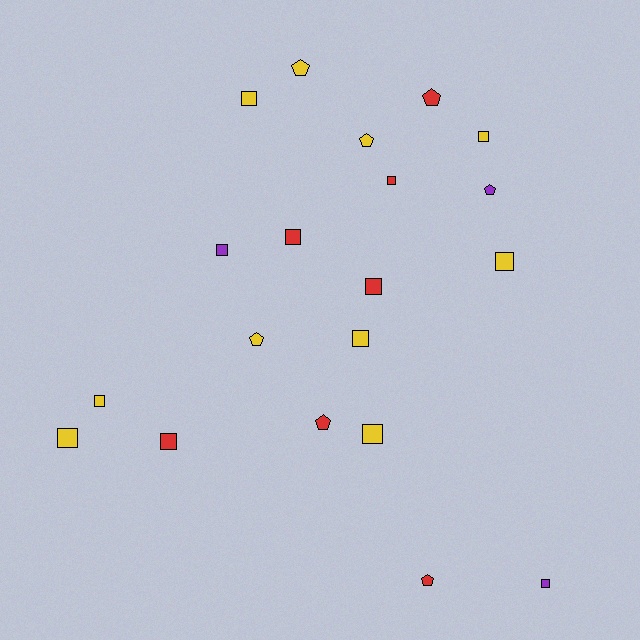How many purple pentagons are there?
There is 1 purple pentagon.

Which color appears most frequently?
Yellow, with 10 objects.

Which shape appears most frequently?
Square, with 13 objects.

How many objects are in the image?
There are 20 objects.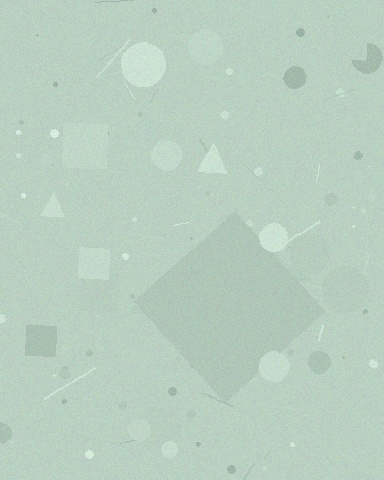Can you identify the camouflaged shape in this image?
The camouflaged shape is a diamond.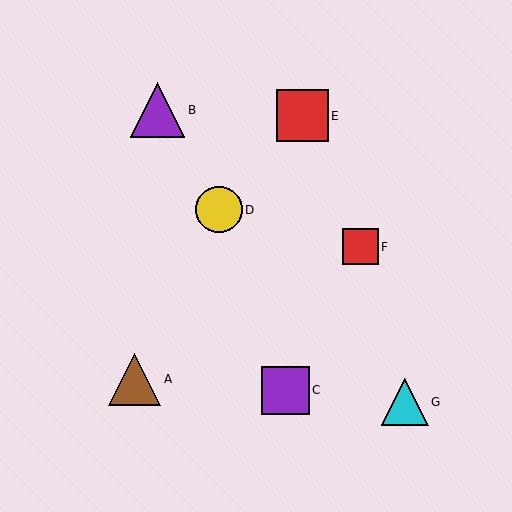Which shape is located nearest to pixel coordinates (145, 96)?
The purple triangle (labeled B) at (158, 110) is nearest to that location.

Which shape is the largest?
The purple triangle (labeled B) is the largest.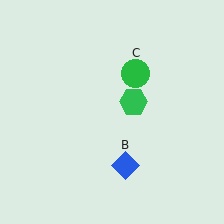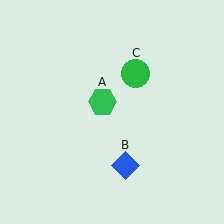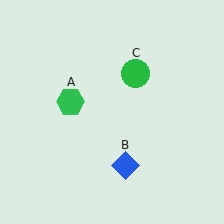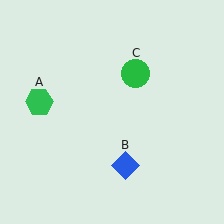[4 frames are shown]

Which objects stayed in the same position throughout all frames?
Blue diamond (object B) and green circle (object C) remained stationary.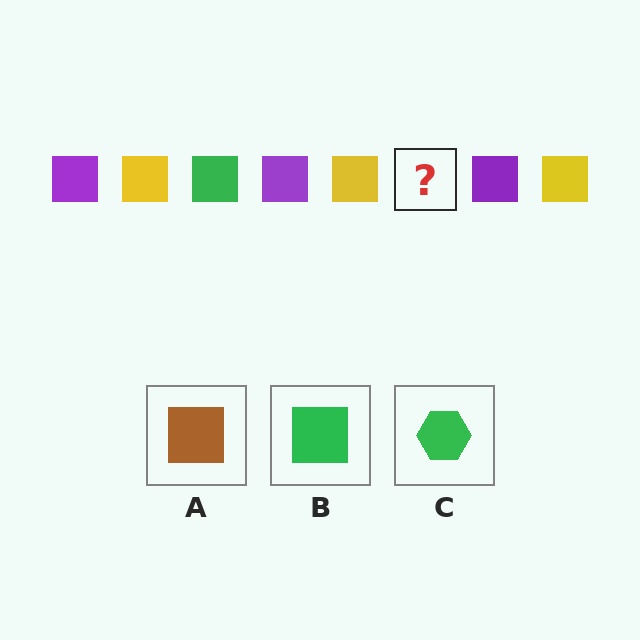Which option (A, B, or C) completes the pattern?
B.